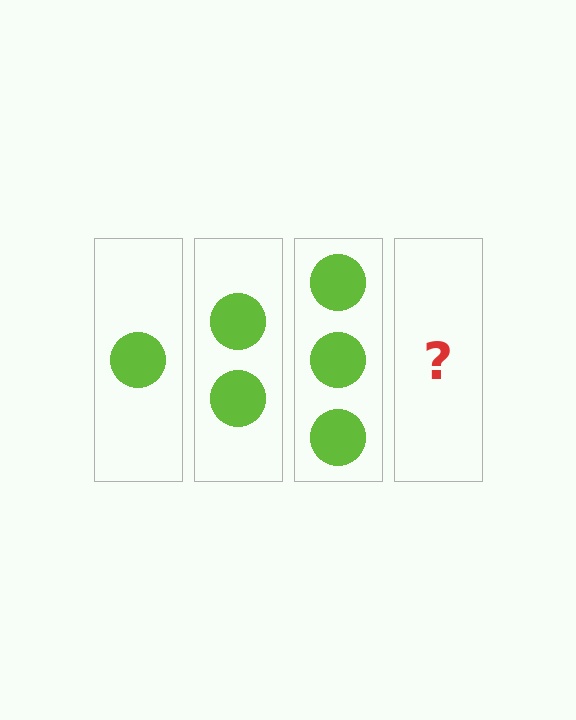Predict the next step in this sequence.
The next step is 4 circles.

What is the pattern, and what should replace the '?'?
The pattern is that each step adds one more circle. The '?' should be 4 circles.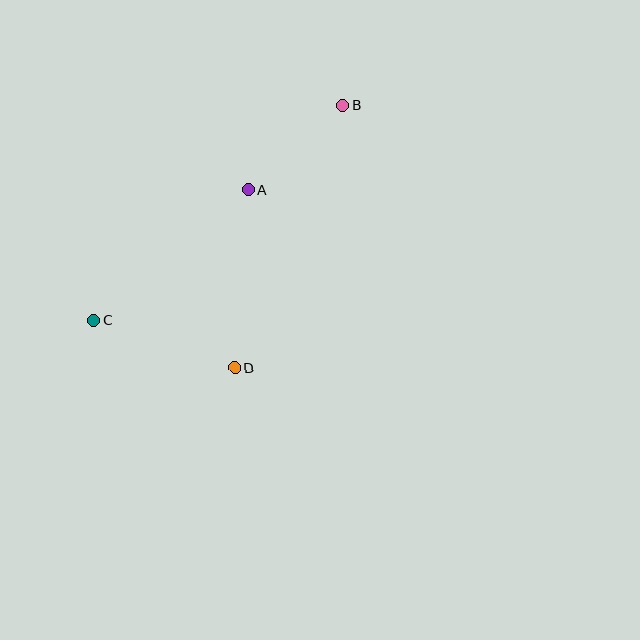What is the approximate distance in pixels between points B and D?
The distance between B and D is approximately 284 pixels.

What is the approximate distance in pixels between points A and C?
The distance between A and C is approximately 202 pixels.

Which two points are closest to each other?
Points A and B are closest to each other.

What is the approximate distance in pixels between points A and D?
The distance between A and D is approximately 178 pixels.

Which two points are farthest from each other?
Points B and C are farthest from each other.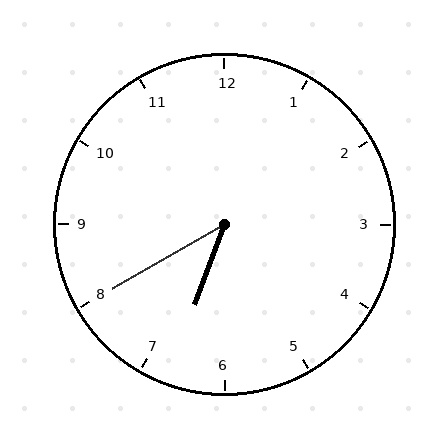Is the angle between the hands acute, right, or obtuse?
It is acute.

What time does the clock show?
6:40.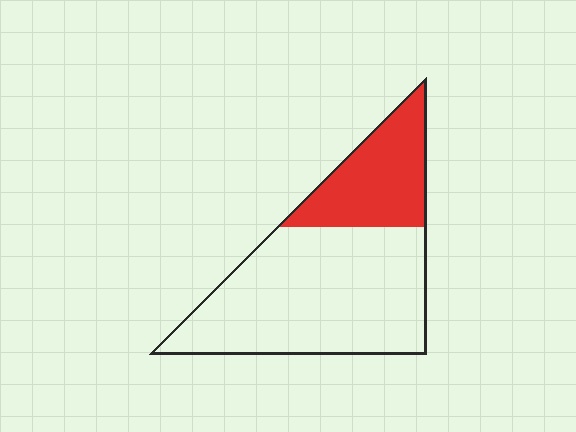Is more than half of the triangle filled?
No.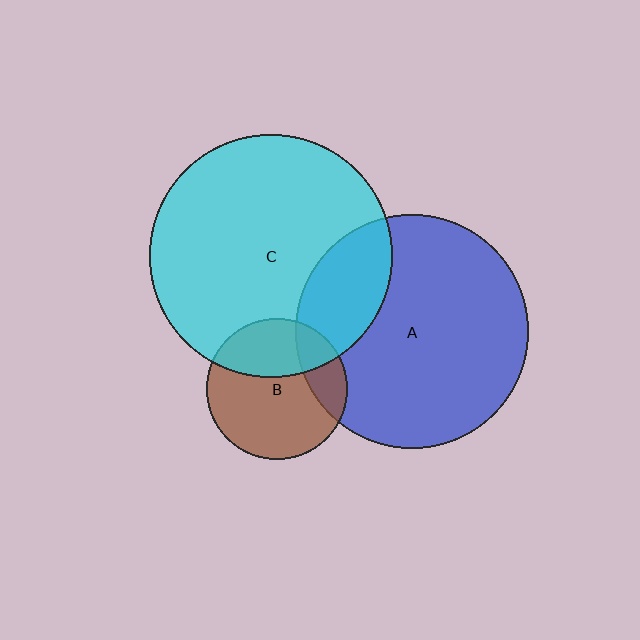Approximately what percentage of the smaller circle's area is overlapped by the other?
Approximately 20%.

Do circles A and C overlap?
Yes.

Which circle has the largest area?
Circle C (cyan).